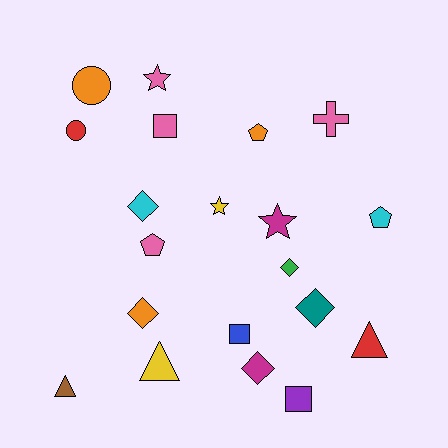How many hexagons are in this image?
There are no hexagons.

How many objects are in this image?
There are 20 objects.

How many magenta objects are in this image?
There are 2 magenta objects.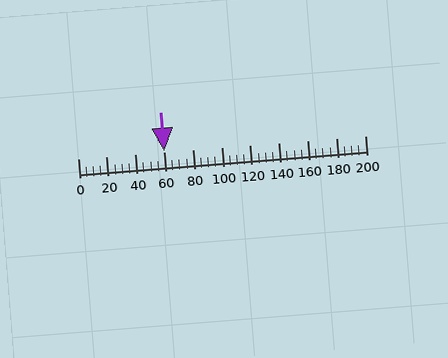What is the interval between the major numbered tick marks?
The major tick marks are spaced 20 units apart.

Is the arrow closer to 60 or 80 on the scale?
The arrow is closer to 60.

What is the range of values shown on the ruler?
The ruler shows values from 0 to 200.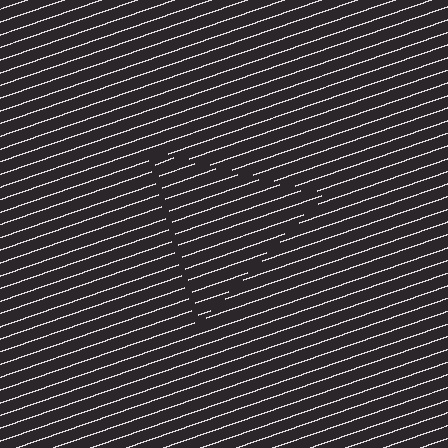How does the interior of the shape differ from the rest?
The interior of the shape contains the same grating, shifted by half a period — the contour is defined by the phase discontinuity where line-ends from the inner and outer gratings abut.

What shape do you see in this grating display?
An illusory triangle. The interior of the shape contains the same grating, shifted by half a period — the contour is defined by the phase discontinuity where line-ends from the inner and outer gratings abut.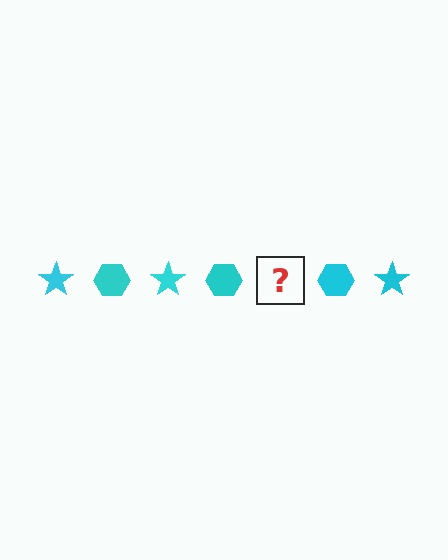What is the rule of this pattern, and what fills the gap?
The rule is that the pattern cycles through star, hexagon shapes in cyan. The gap should be filled with a cyan star.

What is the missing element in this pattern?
The missing element is a cyan star.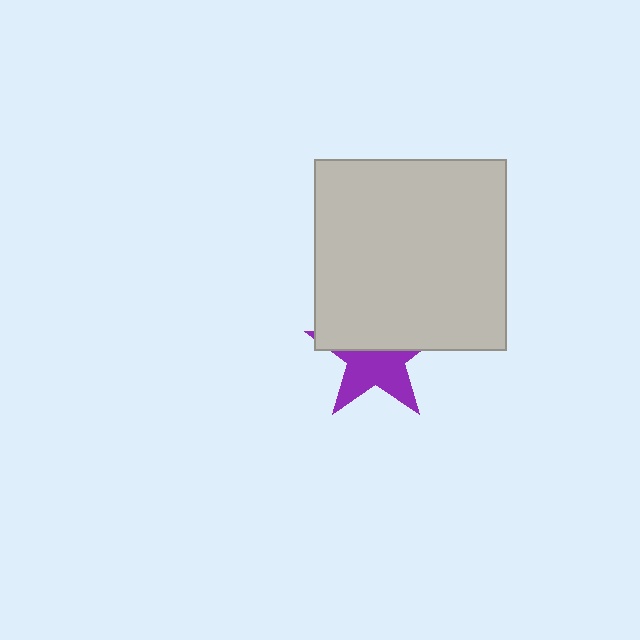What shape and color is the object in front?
The object in front is a light gray square.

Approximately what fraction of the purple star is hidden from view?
Roughly 49% of the purple star is hidden behind the light gray square.